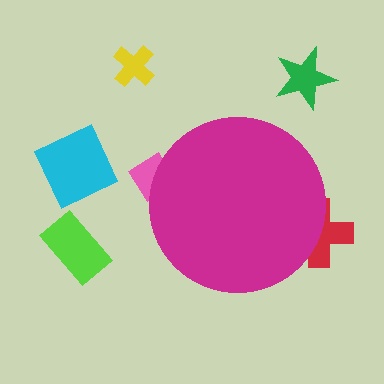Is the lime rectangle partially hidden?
No, the lime rectangle is fully visible.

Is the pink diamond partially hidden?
Yes, the pink diamond is partially hidden behind the magenta circle.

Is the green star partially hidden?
No, the green star is fully visible.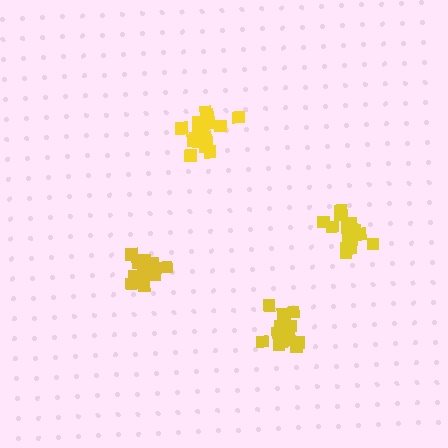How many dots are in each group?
Group 1: 16 dots, Group 2: 14 dots, Group 3: 19 dots, Group 4: 16 dots (65 total).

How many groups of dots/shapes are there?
There are 4 groups.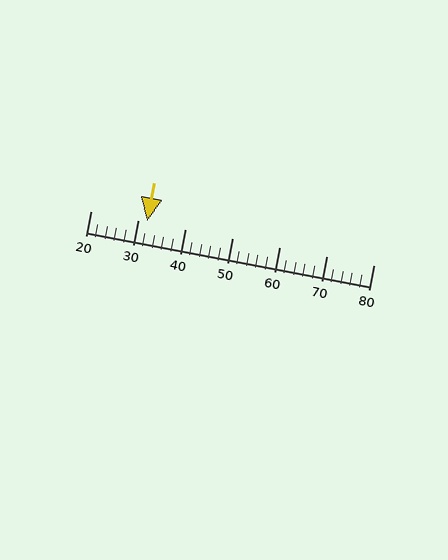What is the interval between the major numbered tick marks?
The major tick marks are spaced 10 units apart.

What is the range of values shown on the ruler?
The ruler shows values from 20 to 80.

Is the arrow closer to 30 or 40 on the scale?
The arrow is closer to 30.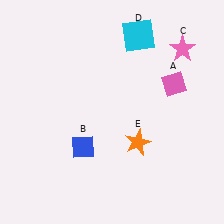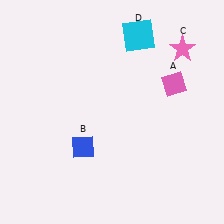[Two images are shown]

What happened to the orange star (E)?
The orange star (E) was removed in Image 2. It was in the bottom-right area of Image 1.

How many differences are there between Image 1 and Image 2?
There is 1 difference between the two images.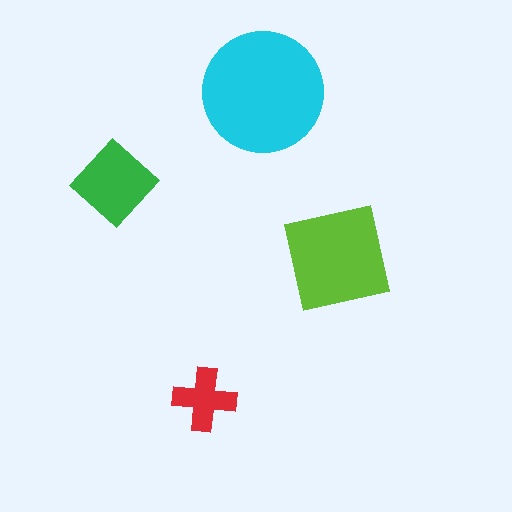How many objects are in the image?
There are 4 objects in the image.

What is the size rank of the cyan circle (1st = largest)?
1st.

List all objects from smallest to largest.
The red cross, the green diamond, the lime square, the cyan circle.